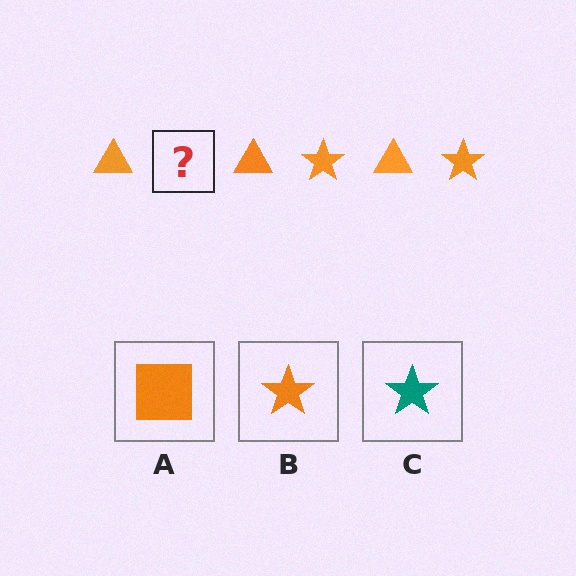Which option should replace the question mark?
Option B.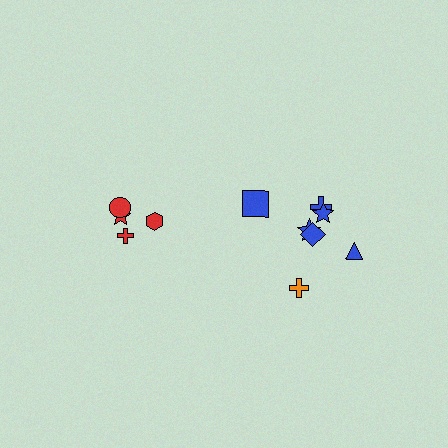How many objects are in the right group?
There are 7 objects.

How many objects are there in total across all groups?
There are 11 objects.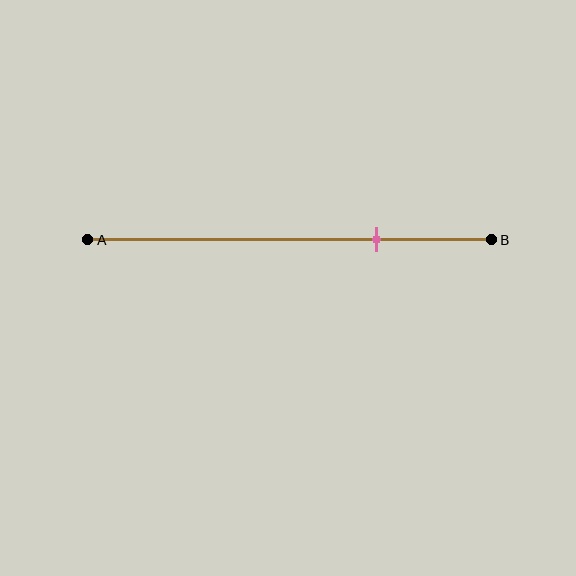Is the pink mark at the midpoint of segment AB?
No, the mark is at about 70% from A, not at the 50% midpoint.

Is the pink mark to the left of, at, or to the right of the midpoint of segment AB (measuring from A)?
The pink mark is to the right of the midpoint of segment AB.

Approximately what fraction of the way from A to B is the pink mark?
The pink mark is approximately 70% of the way from A to B.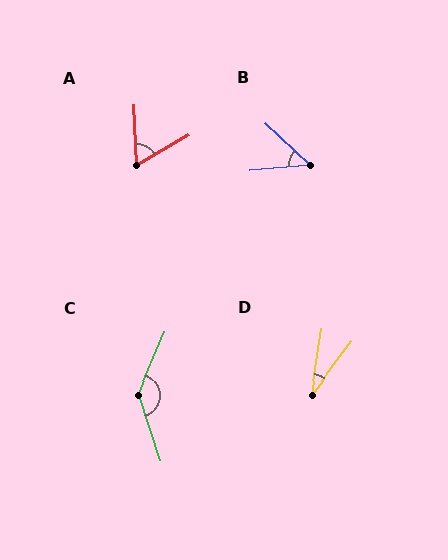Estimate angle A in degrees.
Approximately 62 degrees.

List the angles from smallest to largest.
D (28°), B (49°), A (62°), C (138°).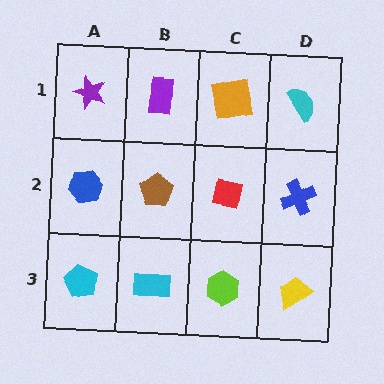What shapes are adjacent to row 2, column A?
A purple star (row 1, column A), a cyan pentagon (row 3, column A), a brown pentagon (row 2, column B).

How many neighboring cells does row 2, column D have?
3.